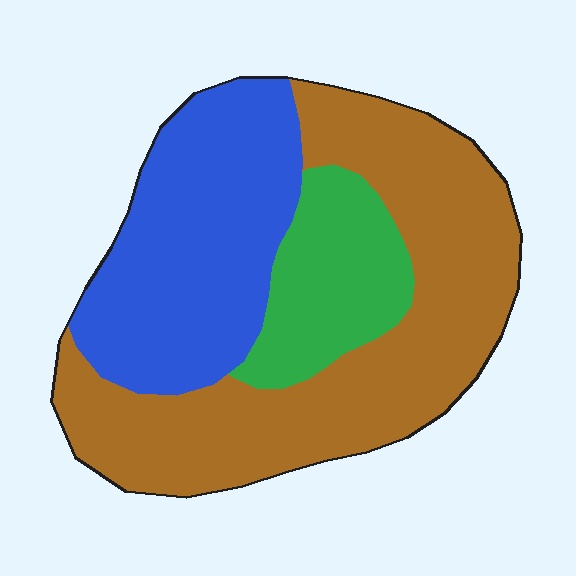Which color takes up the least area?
Green, at roughly 15%.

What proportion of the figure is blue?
Blue covers about 35% of the figure.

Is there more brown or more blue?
Brown.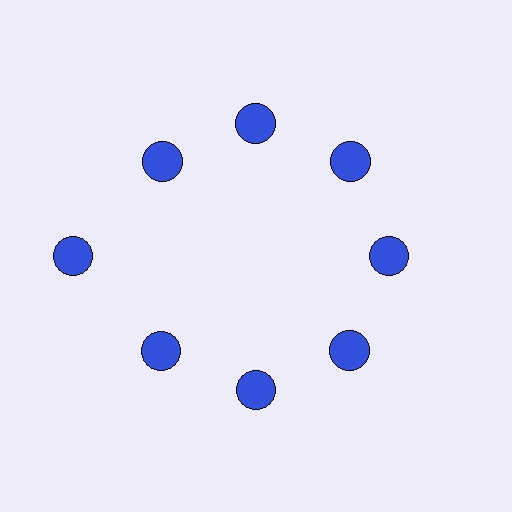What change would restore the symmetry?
The symmetry would be restored by moving it inward, back onto the ring so that all 8 circles sit at equal angles and equal distance from the center.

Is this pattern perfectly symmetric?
No. The 8 blue circles are arranged in a ring, but one element near the 9 o'clock position is pushed outward from the center, breaking the 8-fold rotational symmetry.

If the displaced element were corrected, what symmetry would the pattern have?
It would have 8-fold rotational symmetry — the pattern would map onto itself every 45 degrees.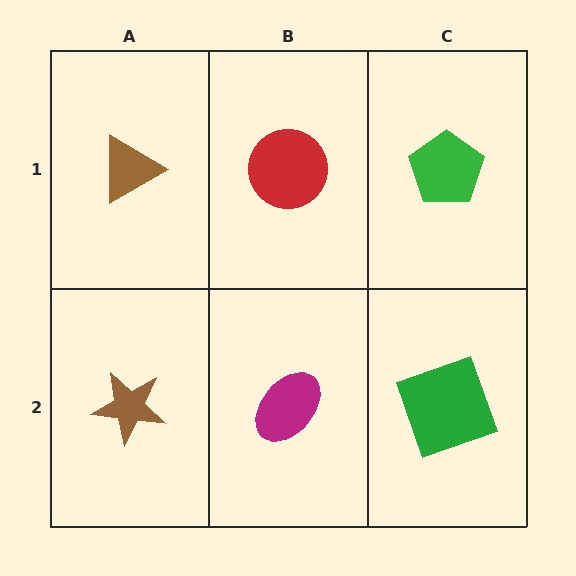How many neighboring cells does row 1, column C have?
2.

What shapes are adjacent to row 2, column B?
A red circle (row 1, column B), a brown star (row 2, column A), a green square (row 2, column C).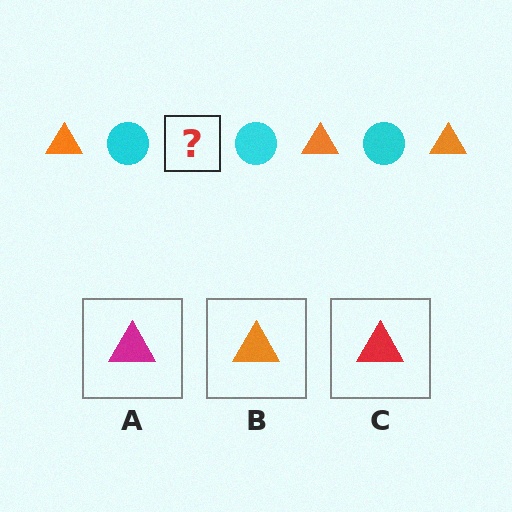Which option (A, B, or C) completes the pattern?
B.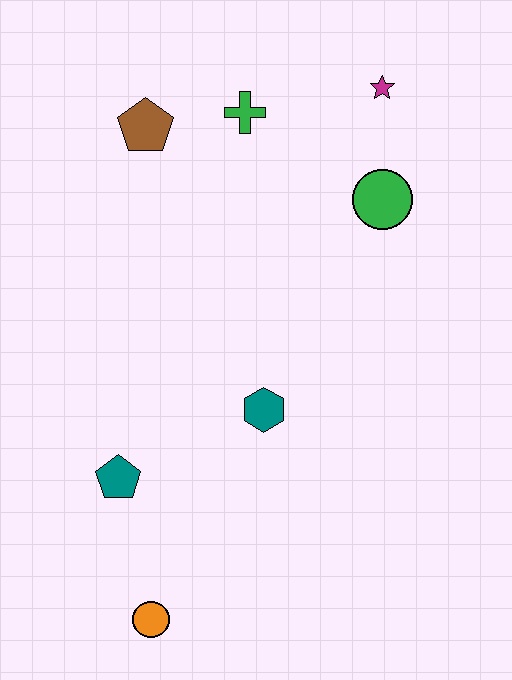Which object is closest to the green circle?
The magenta star is closest to the green circle.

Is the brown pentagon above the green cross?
No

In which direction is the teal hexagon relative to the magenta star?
The teal hexagon is below the magenta star.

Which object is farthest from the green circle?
The orange circle is farthest from the green circle.